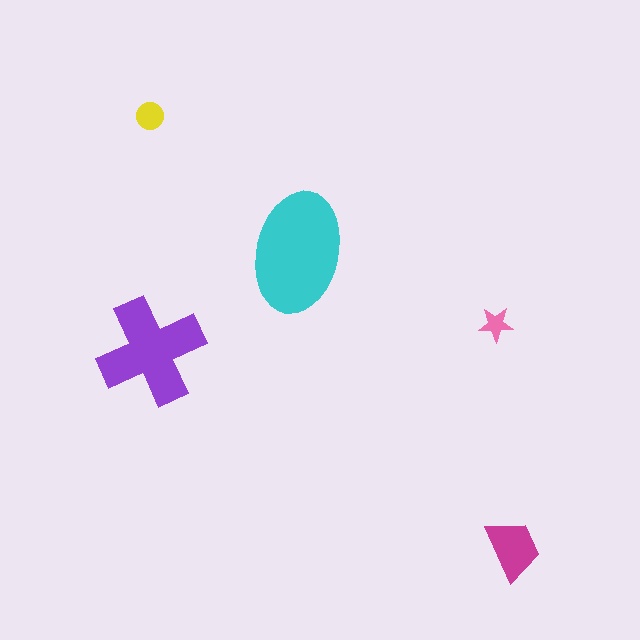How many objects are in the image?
There are 5 objects in the image.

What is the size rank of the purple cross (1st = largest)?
2nd.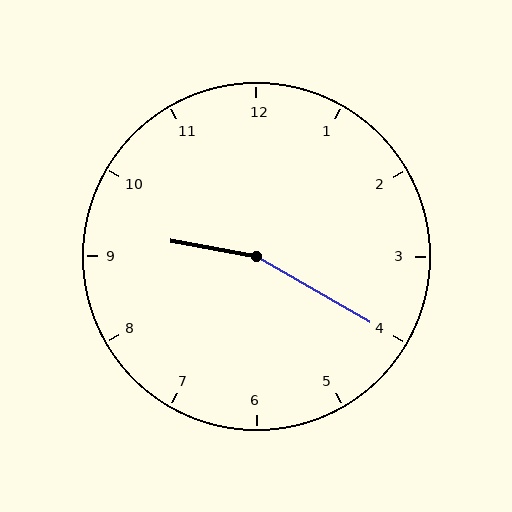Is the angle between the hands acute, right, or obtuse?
It is obtuse.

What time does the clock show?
9:20.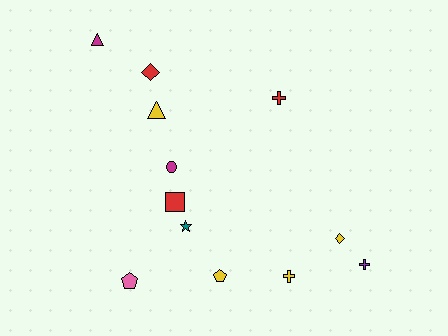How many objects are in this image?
There are 12 objects.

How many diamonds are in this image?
There are 2 diamonds.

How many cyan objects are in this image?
There are no cyan objects.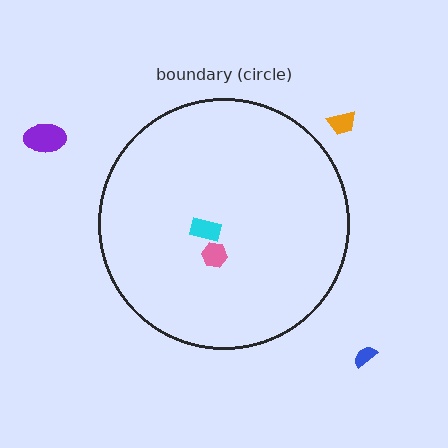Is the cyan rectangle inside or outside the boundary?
Inside.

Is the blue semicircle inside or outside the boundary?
Outside.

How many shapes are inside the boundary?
2 inside, 3 outside.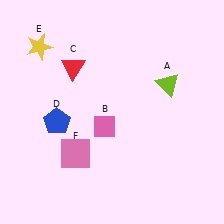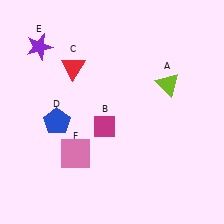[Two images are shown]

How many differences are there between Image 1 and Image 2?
There are 2 differences between the two images.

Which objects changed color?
B changed from pink to magenta. E changed from yellow to purple.